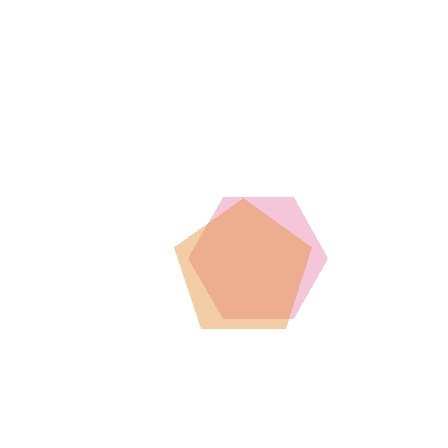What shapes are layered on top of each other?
The layered shapes are: a pink hexagon, an orange pentagon.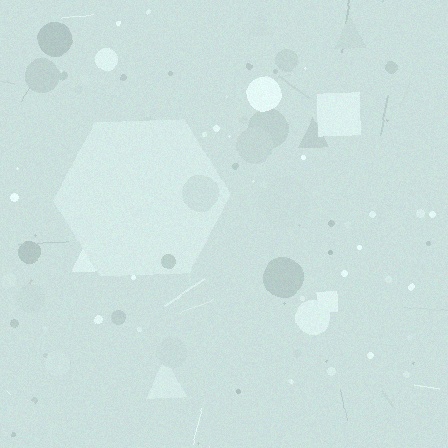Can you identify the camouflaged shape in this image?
The camouflaged shape is a hexagon.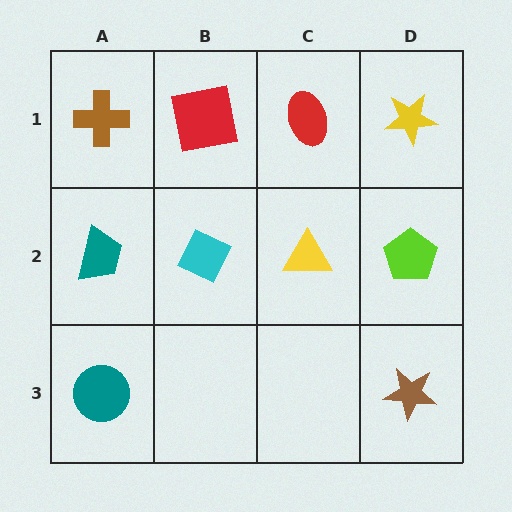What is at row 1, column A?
A brown cross.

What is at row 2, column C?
A yellow triangle.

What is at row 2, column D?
A lime pentagon.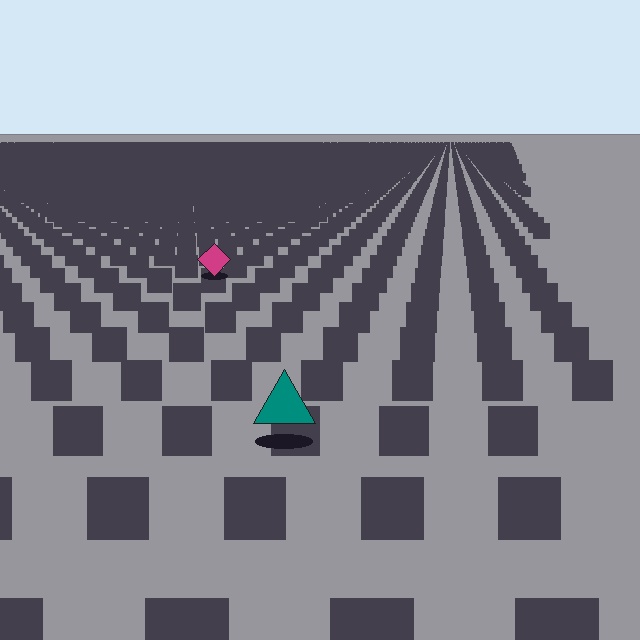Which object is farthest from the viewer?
The magenta diamond is farthest from the viewer. It appears smaller and the ground texture around it is denser.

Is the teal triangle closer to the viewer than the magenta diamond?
Yes. The teal triangle is closer — you can tell from the texture gradient: the ground texture is coarser near it.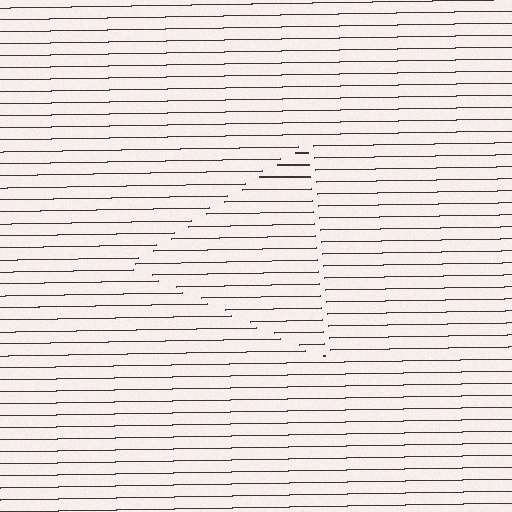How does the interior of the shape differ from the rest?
The interior of the shape contains the same grating, shifted by half a period — the contour is defined by the phase discontinuity where line-ends from the inner and outer gratings abut.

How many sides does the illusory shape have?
3 sides — the line-ends trace a triangle.